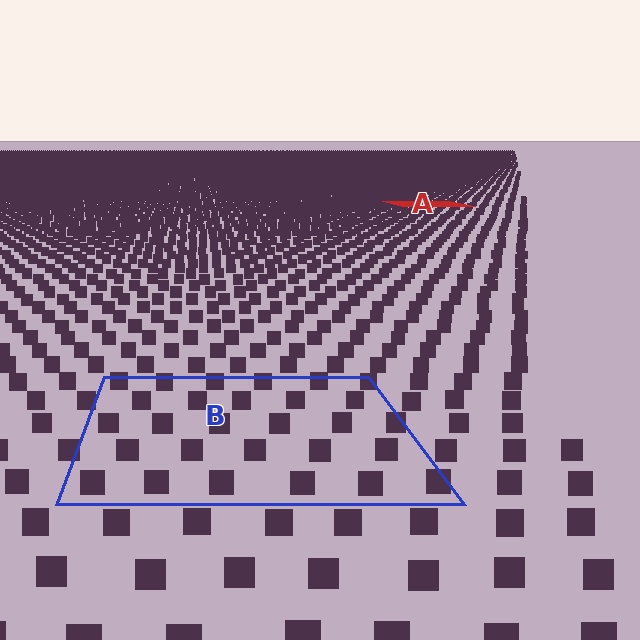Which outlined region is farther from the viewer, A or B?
Region A is farther from the viewer — the texture elements inside it appear smaller and more densely packed.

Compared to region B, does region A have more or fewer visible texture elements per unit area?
Region A has more texture elements per unit area — they are packed more densely because it is farther away.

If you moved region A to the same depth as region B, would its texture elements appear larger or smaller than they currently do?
They would appear larger. At a closer depth, the same texture elements are projected at a bigger on-screen size.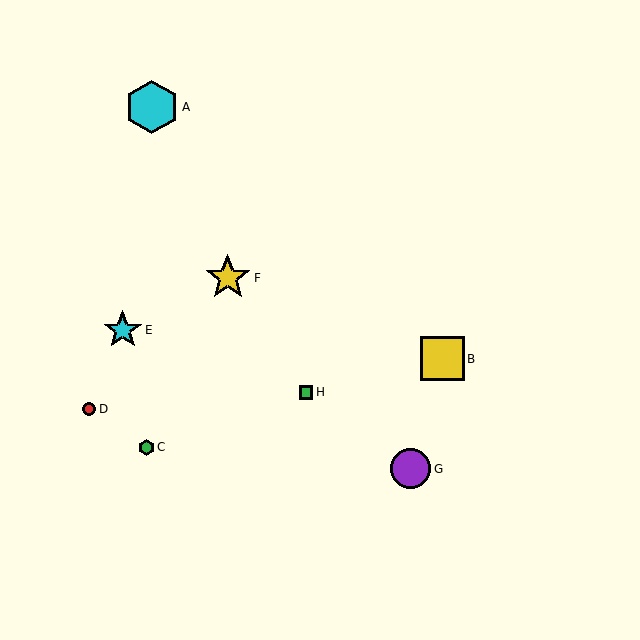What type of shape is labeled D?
Shape D is a red circle.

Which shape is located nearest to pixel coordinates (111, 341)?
The cyan star (labeled E) at (123, 330) is nearest to that location.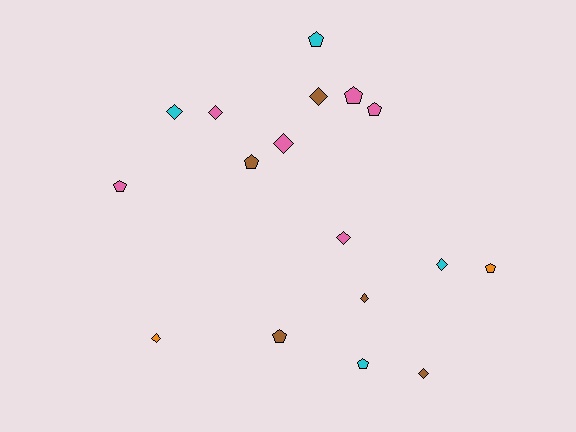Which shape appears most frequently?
Diamond, with 9 objects.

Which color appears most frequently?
Pink, with 6 objects.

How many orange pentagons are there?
There is 1 orange pentagon.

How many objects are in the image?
There are 17 objects.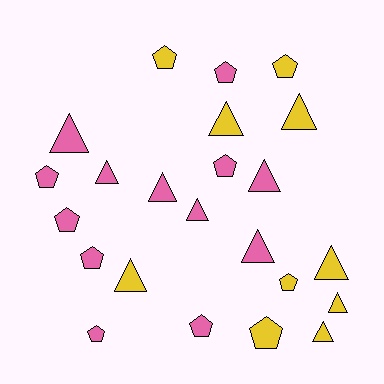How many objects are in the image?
There are 23 objects.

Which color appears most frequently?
Pink, with 13 objects.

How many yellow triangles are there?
There are 6 yellow triangles.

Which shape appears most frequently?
Triangle, with 12 objects.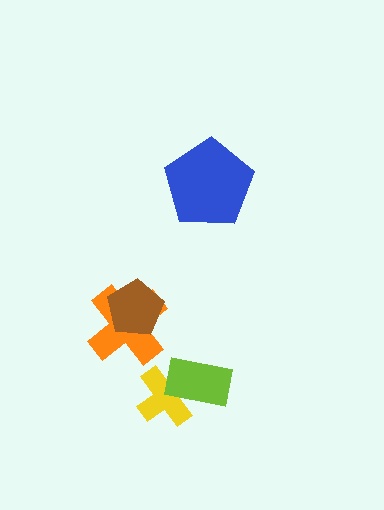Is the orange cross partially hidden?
Yes, it is partially covered by another shape.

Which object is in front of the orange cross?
The brown pentagon is in front of the orange cross.